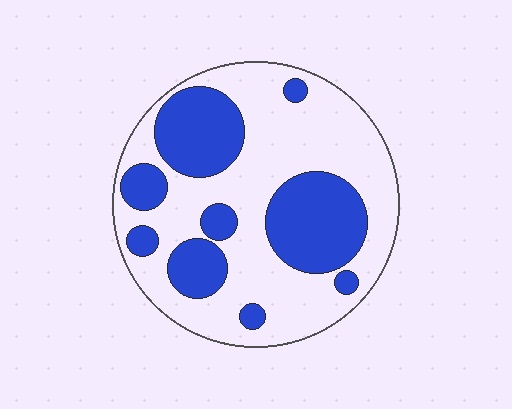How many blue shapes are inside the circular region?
9.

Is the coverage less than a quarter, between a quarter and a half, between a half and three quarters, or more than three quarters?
Between a quarter and a half.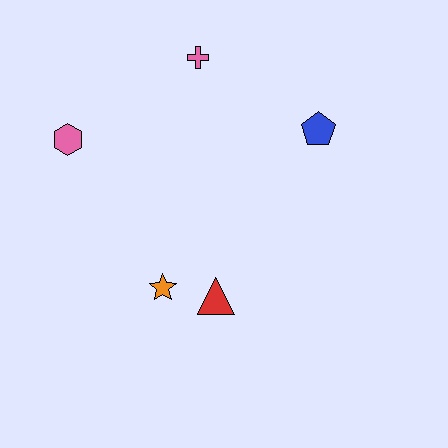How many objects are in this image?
There are 5 objects.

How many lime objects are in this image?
There are no lime objects.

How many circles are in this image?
There are no circles.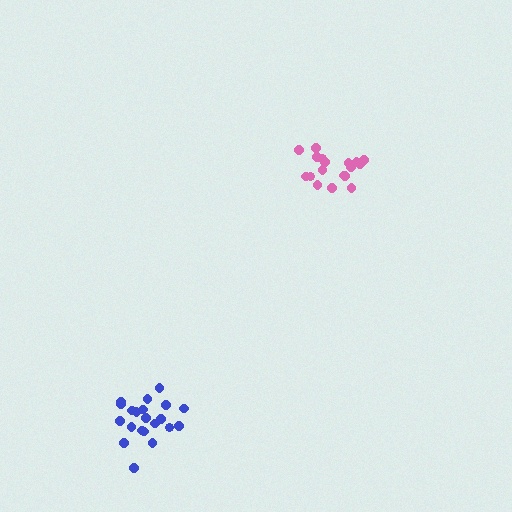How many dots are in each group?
Group 1: 18 dots, Group 2: 21 dots (39 total).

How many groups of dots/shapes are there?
There are 2 groups.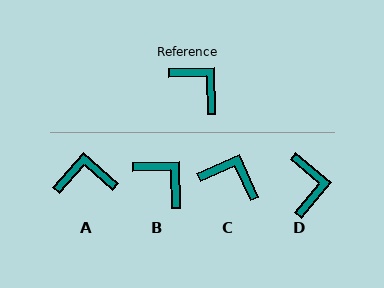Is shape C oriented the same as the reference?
No, it is off by about 22 degrees.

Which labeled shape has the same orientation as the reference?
B.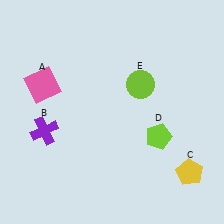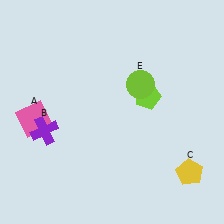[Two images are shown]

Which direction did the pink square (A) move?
The pink square (A) moved down.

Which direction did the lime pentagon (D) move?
The lime pentagon (D) moved up.